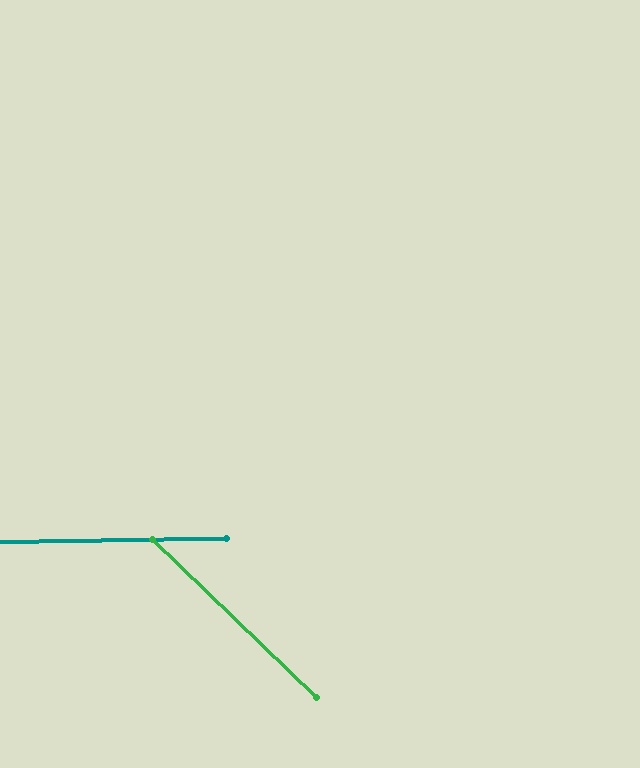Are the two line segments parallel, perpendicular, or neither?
Neither parallel nor perpendicular — they differ by about 45°.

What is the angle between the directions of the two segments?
Approximately 45 degrees.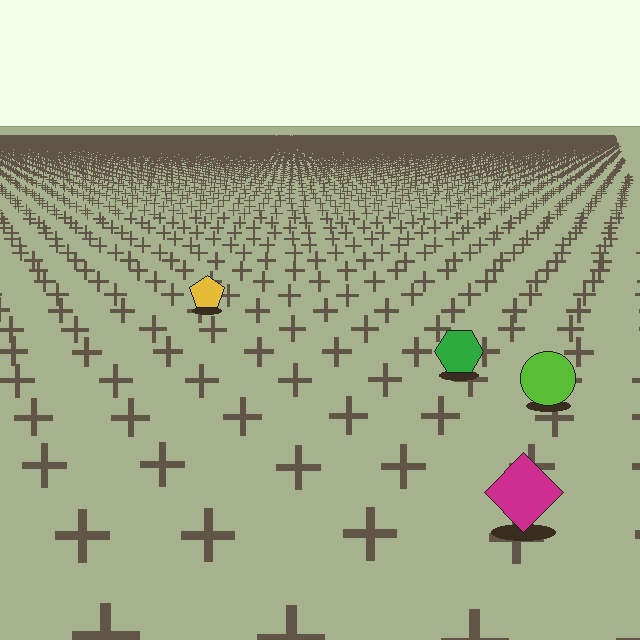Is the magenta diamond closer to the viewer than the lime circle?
Yes. The magenta diamond is closer — you can tell from the texture gradient: the ground texture is coarser near it.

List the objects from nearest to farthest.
From nearest to farthest: the magenta diamond, the lime circle, the green hexagon, the yellow pentagon.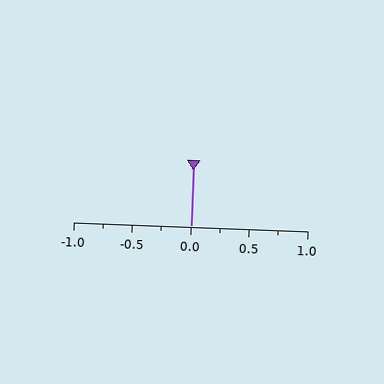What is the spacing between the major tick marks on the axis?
The major ticks are spaced 0.5 apart.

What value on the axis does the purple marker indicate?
The marker indicates approximately 0.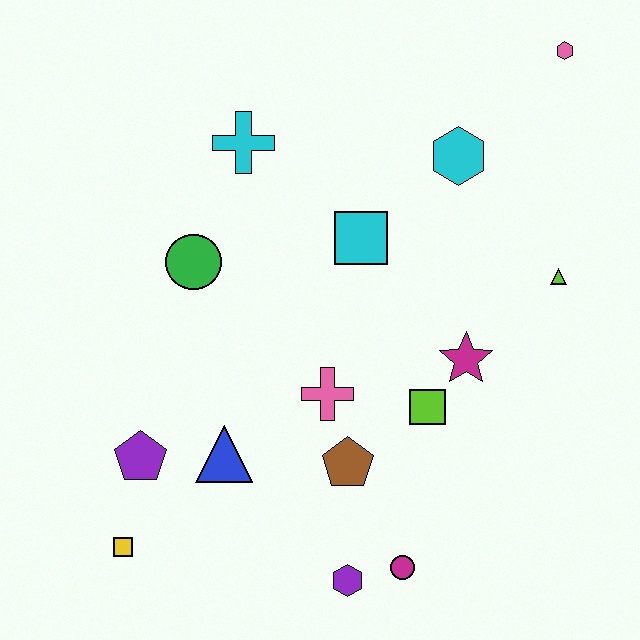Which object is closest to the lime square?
The magenta star is closest to the lime square.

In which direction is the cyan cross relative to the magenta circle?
The cyan cross is above the magenta circle.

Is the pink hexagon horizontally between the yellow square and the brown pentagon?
No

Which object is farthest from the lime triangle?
The yellow square is farthest from the lime triangle.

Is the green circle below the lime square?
No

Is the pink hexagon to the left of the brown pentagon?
No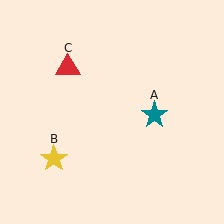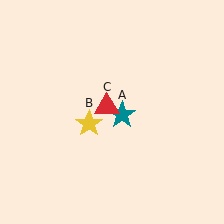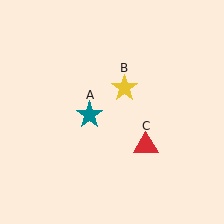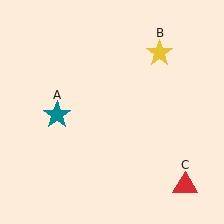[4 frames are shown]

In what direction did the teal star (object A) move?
The teal star (object A) moved left.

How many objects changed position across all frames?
3 objects changed position: teal star (object A), yellow star (object B), red triangle (object C).